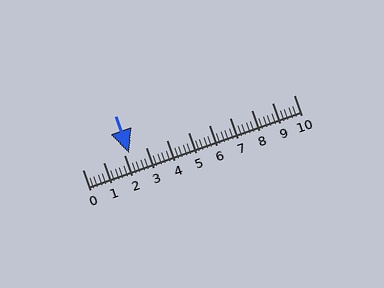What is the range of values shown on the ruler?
The ruler shows values from 0 to 10.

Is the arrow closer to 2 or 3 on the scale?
The arrow is closer to 2.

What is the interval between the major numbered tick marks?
The major tick marks are spaced 1 units apart.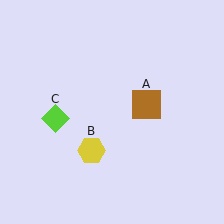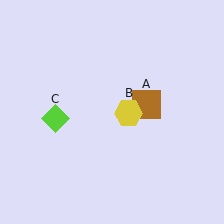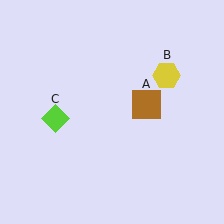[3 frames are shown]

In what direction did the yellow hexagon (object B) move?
The yellow hexagon (object B) moved up and to the right.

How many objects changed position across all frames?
1 object changed position: yellow hexagon (object B).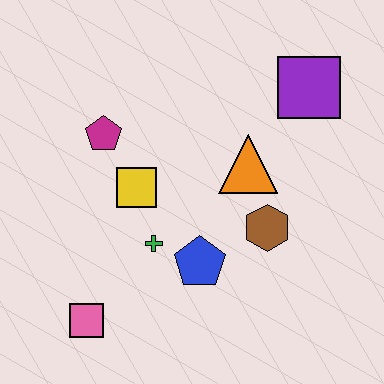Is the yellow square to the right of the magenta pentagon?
Yes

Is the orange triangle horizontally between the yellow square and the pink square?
No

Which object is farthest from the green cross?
The purple square is farthest from the green cross.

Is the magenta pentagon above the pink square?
Yes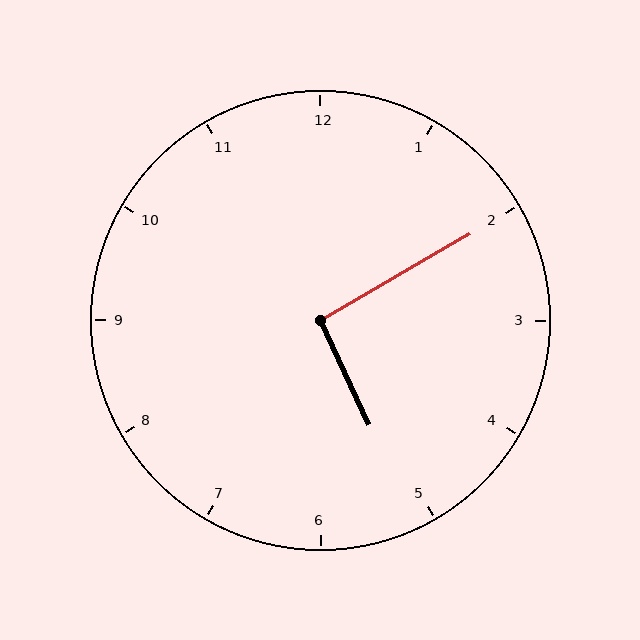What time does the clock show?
5:10.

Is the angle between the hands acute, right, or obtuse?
It is right.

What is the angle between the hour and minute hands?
Approximately 95 degrees.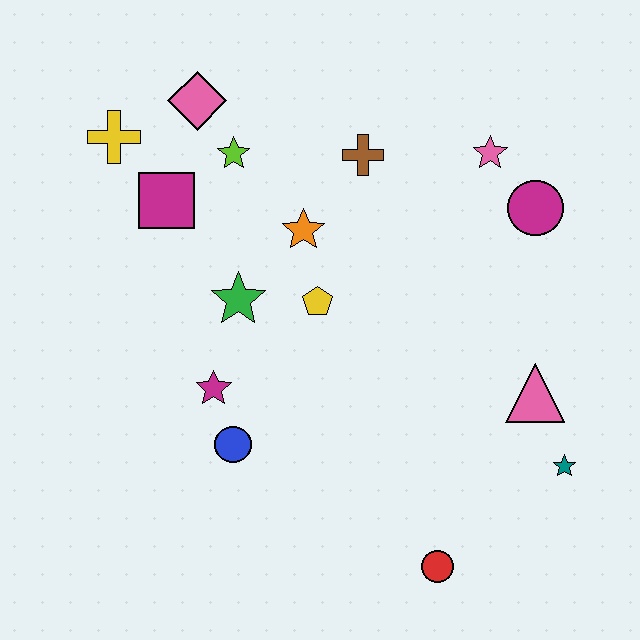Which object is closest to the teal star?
The pink triangle is closest to the teal star.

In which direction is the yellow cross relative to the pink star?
The yellow cross is to the left of the pink star.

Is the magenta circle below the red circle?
No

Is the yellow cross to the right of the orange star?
No